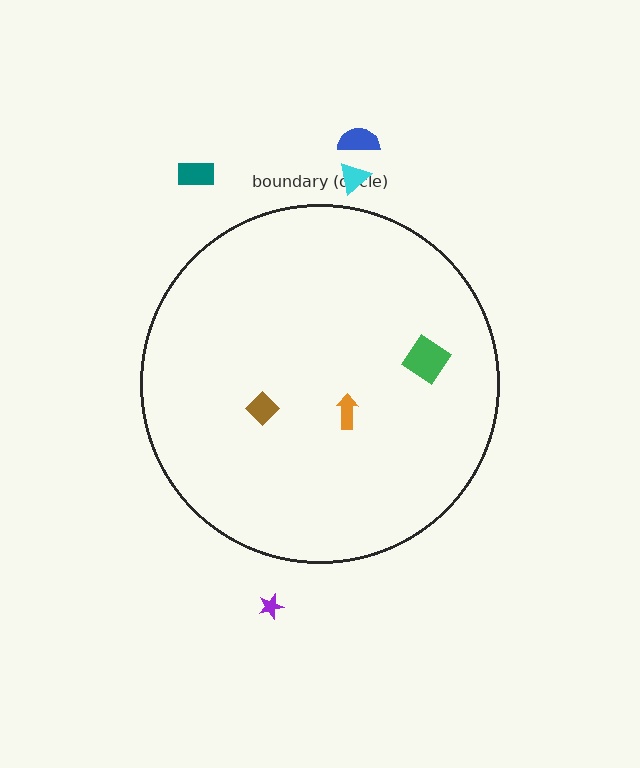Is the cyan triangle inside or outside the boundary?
Outside.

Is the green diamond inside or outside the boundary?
Inside.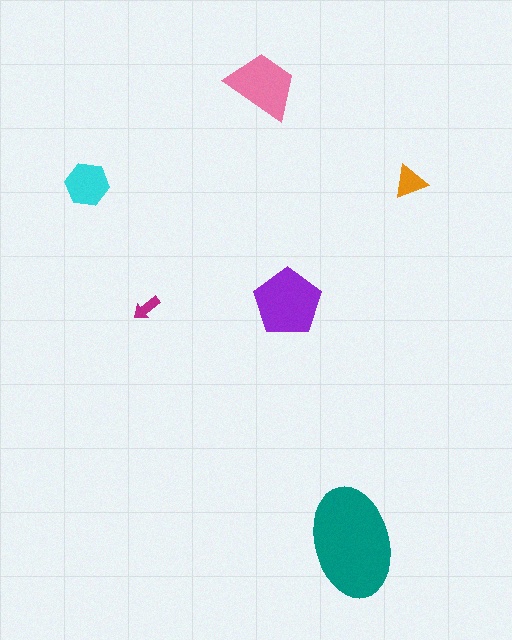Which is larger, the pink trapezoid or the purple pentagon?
The purple pentagon.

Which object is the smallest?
The magenta arrow.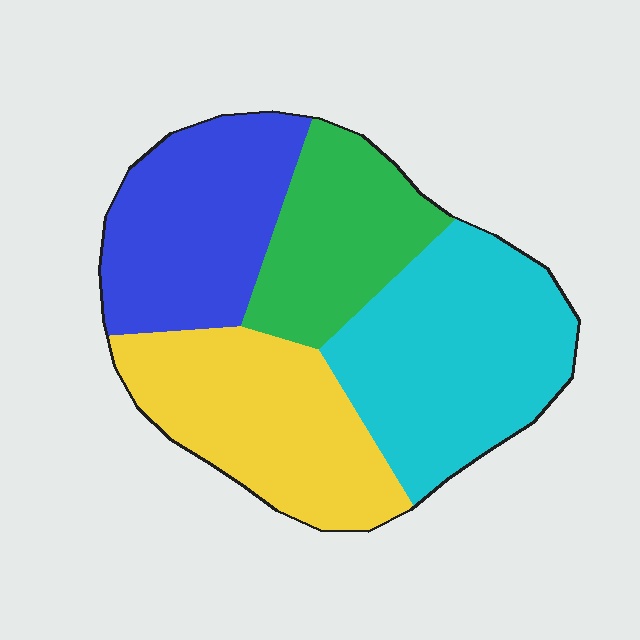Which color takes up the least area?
Green, at roughly 20%.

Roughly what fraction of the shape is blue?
Blue covers 24% of the shape.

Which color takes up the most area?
Cyan, at roughly 30%.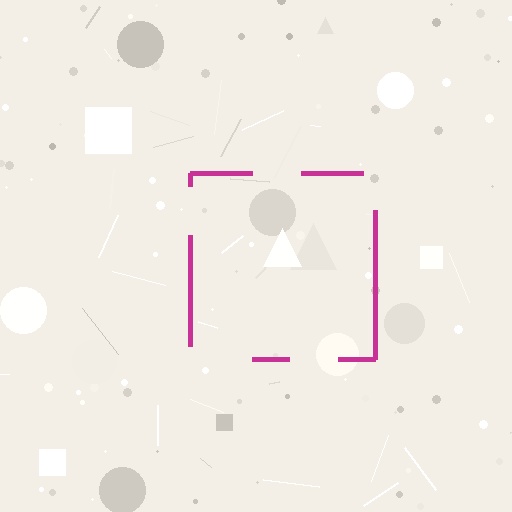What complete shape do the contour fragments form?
The contour fragments form a square.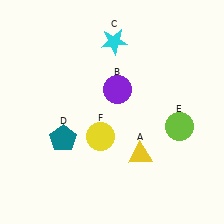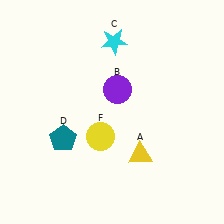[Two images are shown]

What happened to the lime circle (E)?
The lime circle (E) was removed in Image 2. It was in the bottom-right area of Image 1.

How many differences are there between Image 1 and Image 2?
There is 1 difference between the two images.